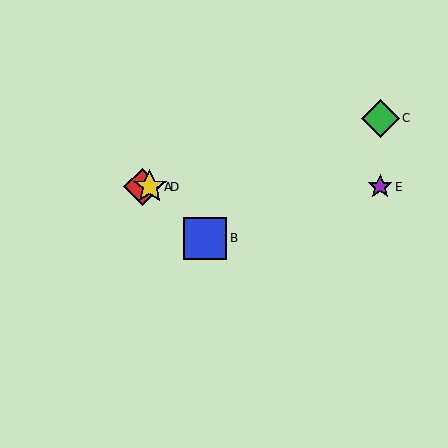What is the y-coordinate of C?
Object C is at y≈118.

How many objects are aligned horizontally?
3 objects (A, D, E) are aligned horizontally.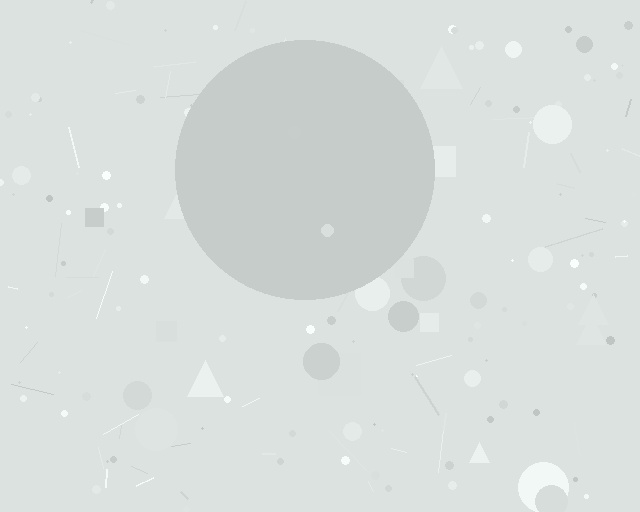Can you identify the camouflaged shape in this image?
The camouflaged shape is a circle.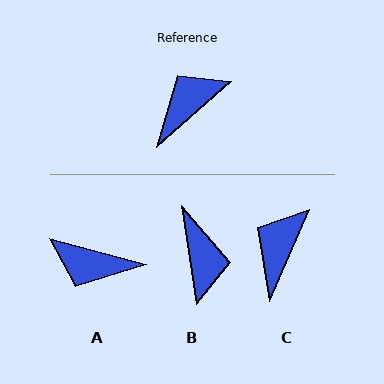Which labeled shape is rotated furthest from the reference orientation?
A, about 124 degrees away.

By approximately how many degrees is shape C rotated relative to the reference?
Approximately 26 degrees counter-clockwise.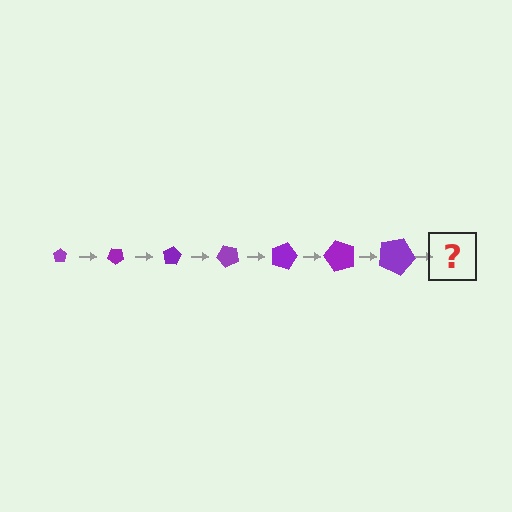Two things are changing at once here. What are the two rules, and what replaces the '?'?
The two rules are that the pentagon grows larger each step and it rotates 40 degrees each step. The '?' should be a pentagon, larger than the previous one and rotated 280 degrees from the start.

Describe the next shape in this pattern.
It should be a pentagon, larger than the previous one and rotated 280 degrees from the start.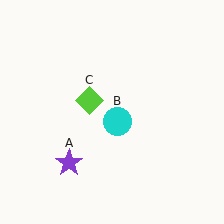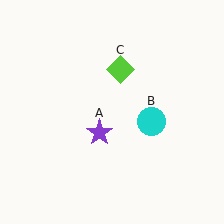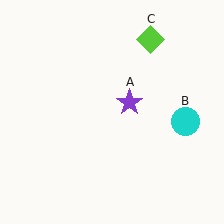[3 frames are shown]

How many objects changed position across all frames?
3 objects changed position: purple star (object A), cyan circle (object B), lime diamond (object C).